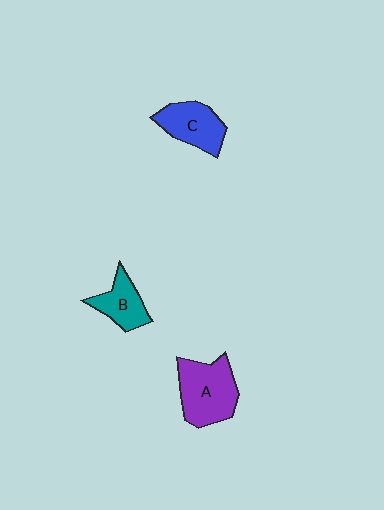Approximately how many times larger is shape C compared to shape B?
Approximately 1.3 times.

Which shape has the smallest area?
Shape B (teal).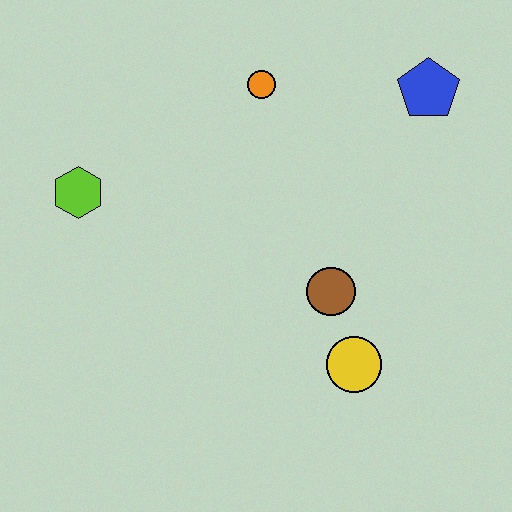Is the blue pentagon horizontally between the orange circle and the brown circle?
No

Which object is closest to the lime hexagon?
The orange circle is closest to the lime hexagon.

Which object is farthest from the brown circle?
The lime hexagon is farthest from the brown circle.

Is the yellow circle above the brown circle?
No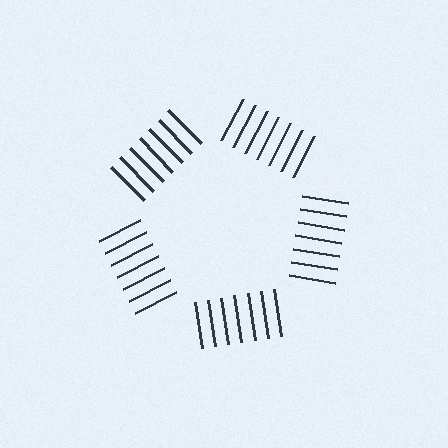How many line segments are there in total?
35 — 7 along each of the 5 edges.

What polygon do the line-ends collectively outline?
An illusory pentagon — the line segments terminate on its edges but no continuous stroke is drawn.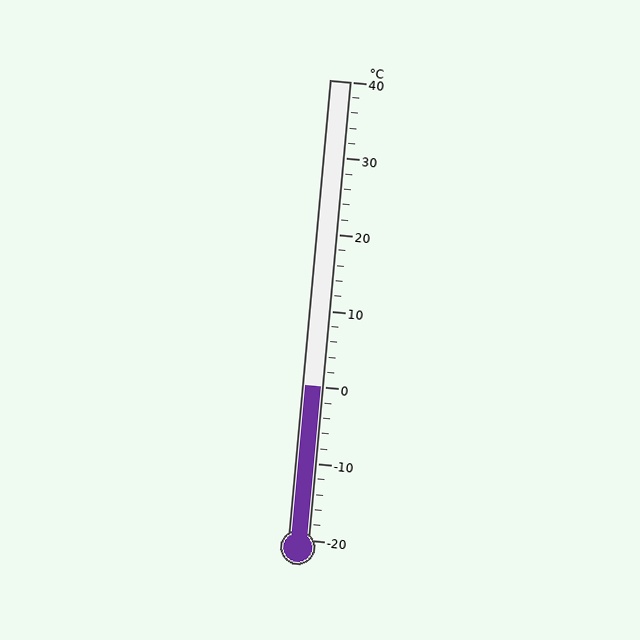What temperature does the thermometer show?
The thermometer shows approximately 0°C.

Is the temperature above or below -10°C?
The temperature is above -10°C.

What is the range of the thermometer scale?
The thermometer scale ranges from -20°C to 40°C.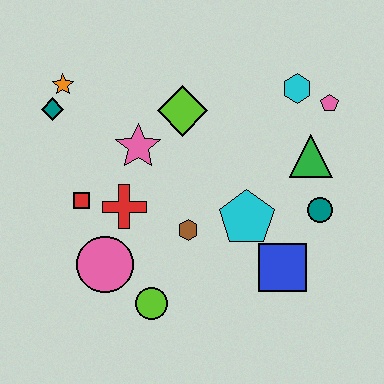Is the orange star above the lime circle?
Yes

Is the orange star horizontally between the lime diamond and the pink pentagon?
No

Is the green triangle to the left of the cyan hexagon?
No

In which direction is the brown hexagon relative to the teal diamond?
The brown hexagon is to the right of the teal diamond.